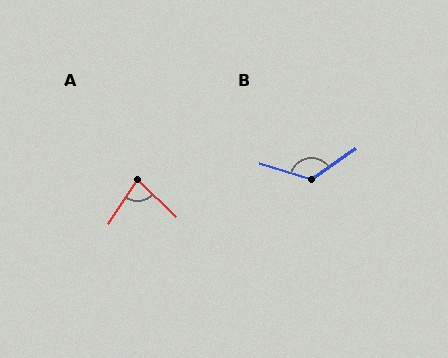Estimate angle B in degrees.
Approximately 129 degrees.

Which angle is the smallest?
A, at approximately 78 degrees.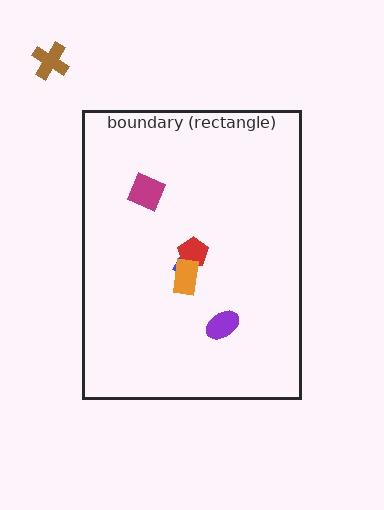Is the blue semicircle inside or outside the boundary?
Inside.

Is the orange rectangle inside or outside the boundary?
Inside.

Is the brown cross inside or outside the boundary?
Outside.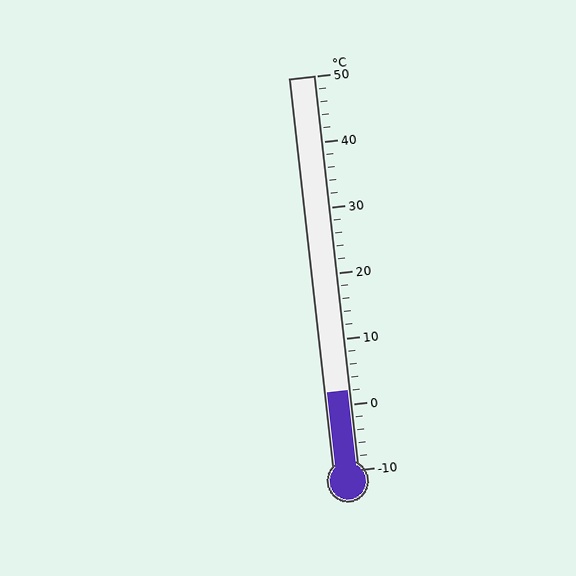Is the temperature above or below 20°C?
The temperature is below 20°C.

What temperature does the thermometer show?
The thermometer shows approximately 2°C.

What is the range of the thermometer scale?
The thermometer scale ranges from -10°C to 50°C.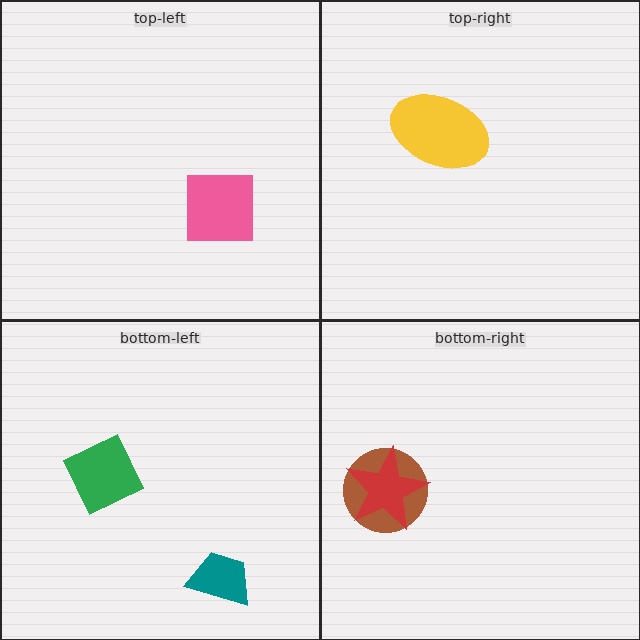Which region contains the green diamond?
The bottom-left region.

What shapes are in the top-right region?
The yellow ellipse.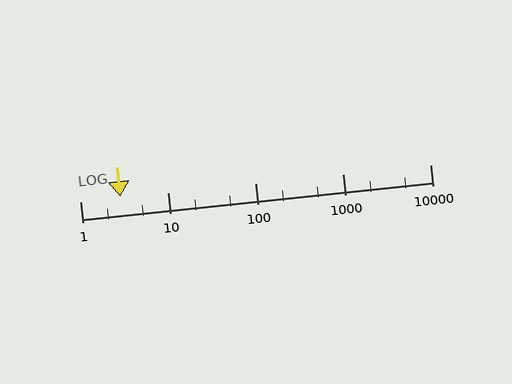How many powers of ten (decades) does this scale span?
The scale spans 4 decades, from 1 to 10000.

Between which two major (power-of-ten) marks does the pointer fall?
The pointer is between 1 and 10.